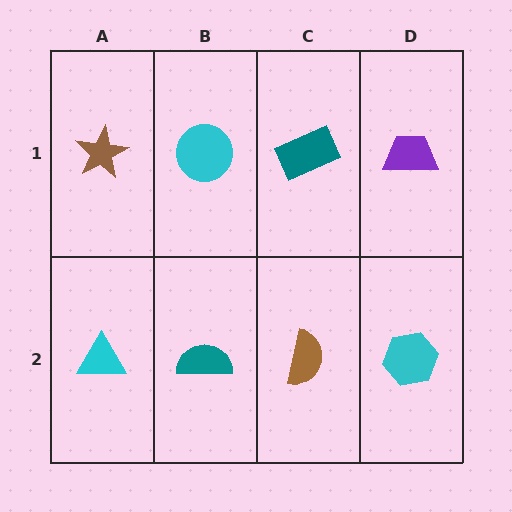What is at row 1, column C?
A teal rectangle.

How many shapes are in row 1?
4 shapes.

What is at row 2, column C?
A brown semicircle.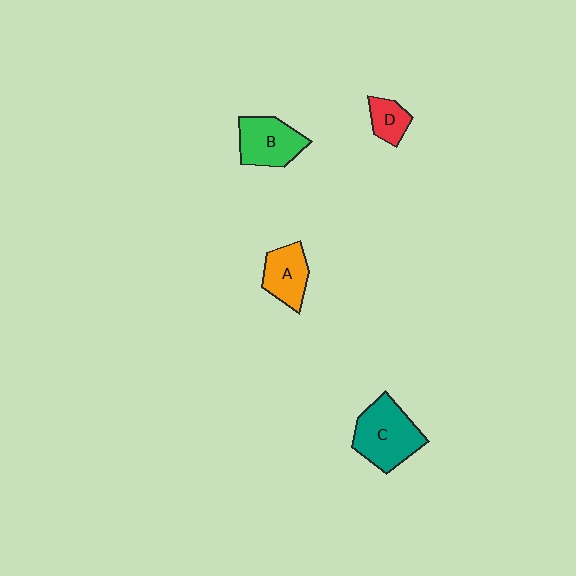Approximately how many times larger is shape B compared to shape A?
Approximately 1.2 times.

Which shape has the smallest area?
Shape D (red).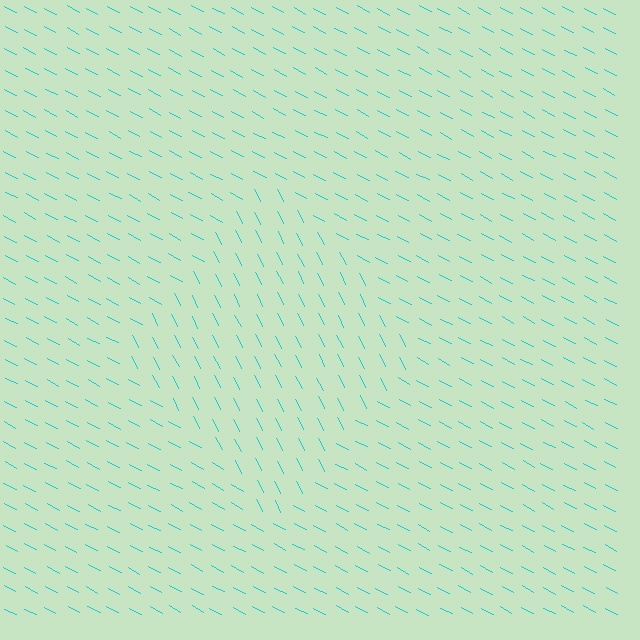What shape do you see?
I see a diamond.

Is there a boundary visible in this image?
Yes, there is a texture boundary formed by a change in line orientation.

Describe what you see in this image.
The image is filled with small cyan line segments. A diamond region in the image has lines oriented differently from the surrounding lines, creating a visible texture boundary.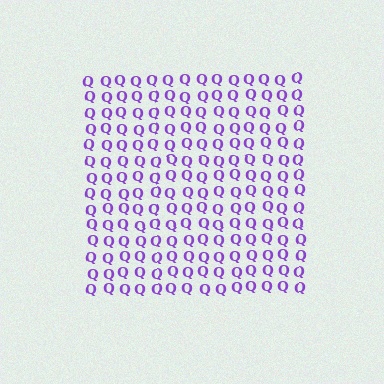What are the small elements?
The small elements are letter Q's.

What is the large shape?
The large shape is a square.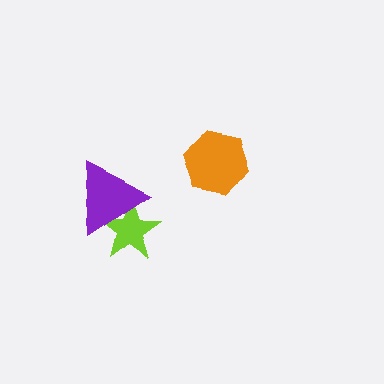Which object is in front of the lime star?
The purple triangle is in front of the lime star.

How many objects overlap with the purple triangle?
1 object overlaps with the purple triangle.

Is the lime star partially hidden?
Yes, it is partially covered by another shape.